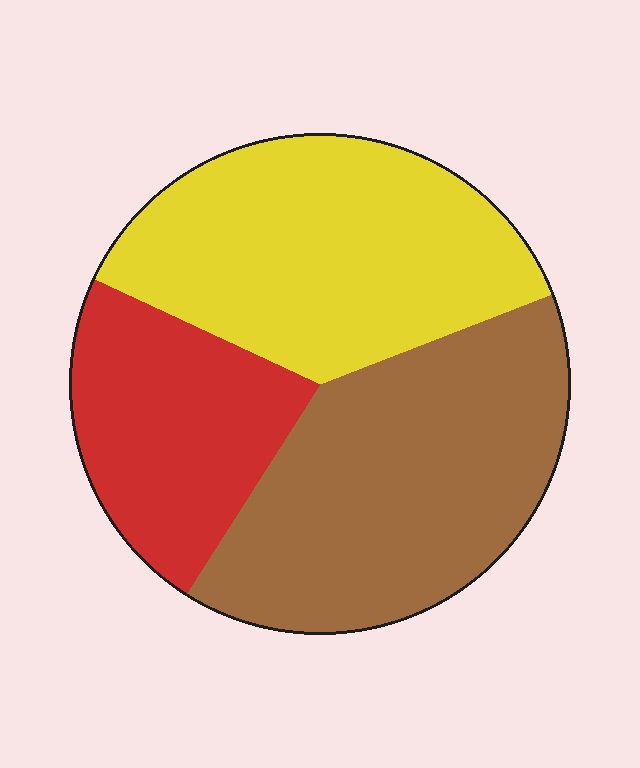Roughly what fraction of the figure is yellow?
Yellow takes up about three eighths (3/8) of the figure.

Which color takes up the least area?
Red, at roughly 25%.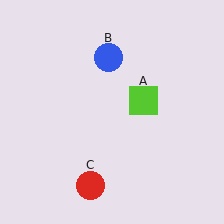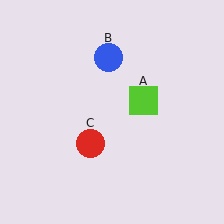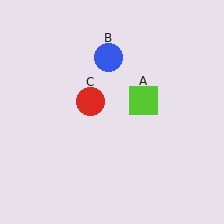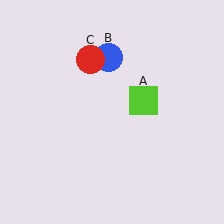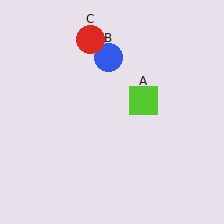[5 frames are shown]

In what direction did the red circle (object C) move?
The red circle (object C) moved up.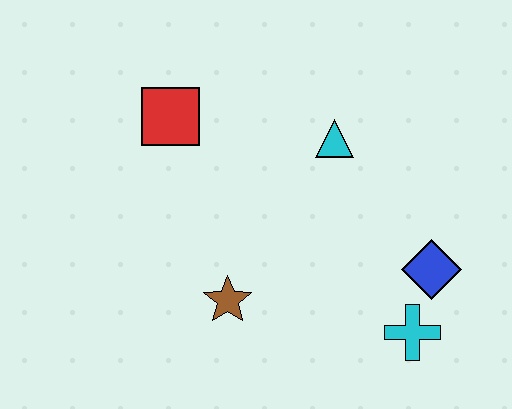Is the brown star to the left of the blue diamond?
Yes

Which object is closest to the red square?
The cyan triangle is closest to the red square.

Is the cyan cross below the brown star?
Yes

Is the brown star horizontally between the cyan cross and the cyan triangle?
No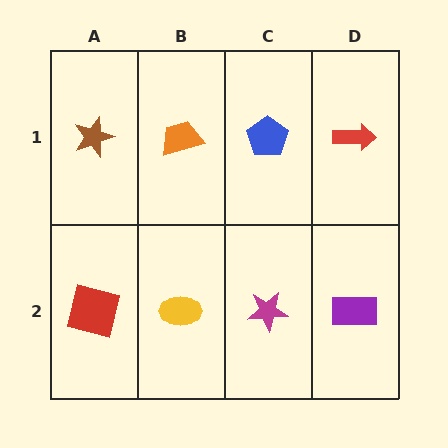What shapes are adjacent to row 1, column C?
A magenta star (row 2, column C), an orange trapezoid (row 1, column B), a red arrow (row 1, column D).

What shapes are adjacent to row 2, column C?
A blue pentagon (row 1, column C), a yellow ellipse (row 2, column B), a purple rectangle (row 2, column D).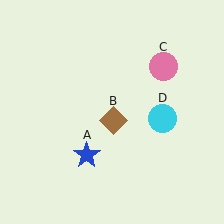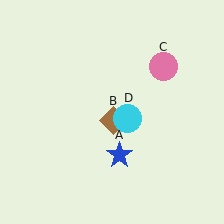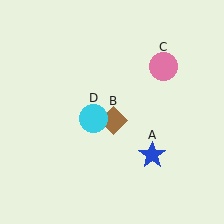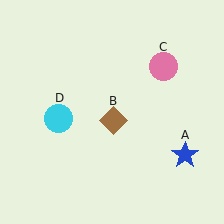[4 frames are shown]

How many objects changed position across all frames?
2 objects changed position: blue star (object A), cyan circle (object D).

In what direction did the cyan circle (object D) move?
The cyan circle (object D) moved left.